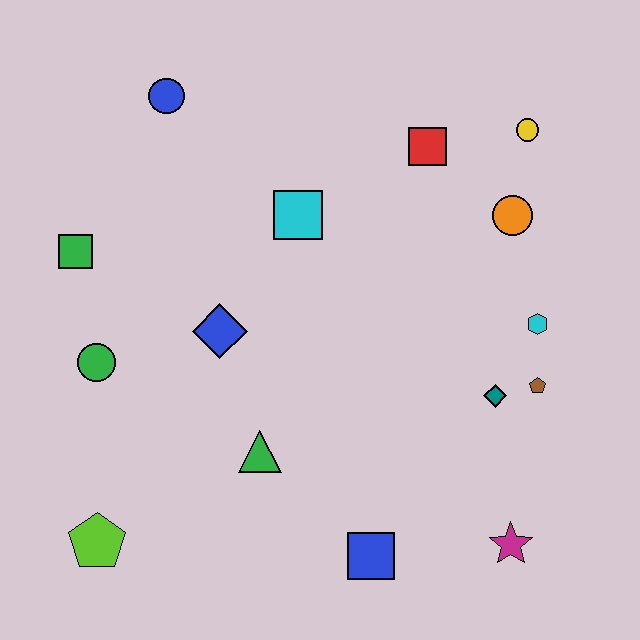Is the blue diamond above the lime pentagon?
Yes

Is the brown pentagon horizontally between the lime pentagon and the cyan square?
No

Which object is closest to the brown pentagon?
The teal diamond is closest to the brown pentagon.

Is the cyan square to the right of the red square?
No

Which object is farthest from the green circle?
The yellow circle is farthest from the green circle.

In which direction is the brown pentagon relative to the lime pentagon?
The brown pentagon is to the right of the lime pentagon.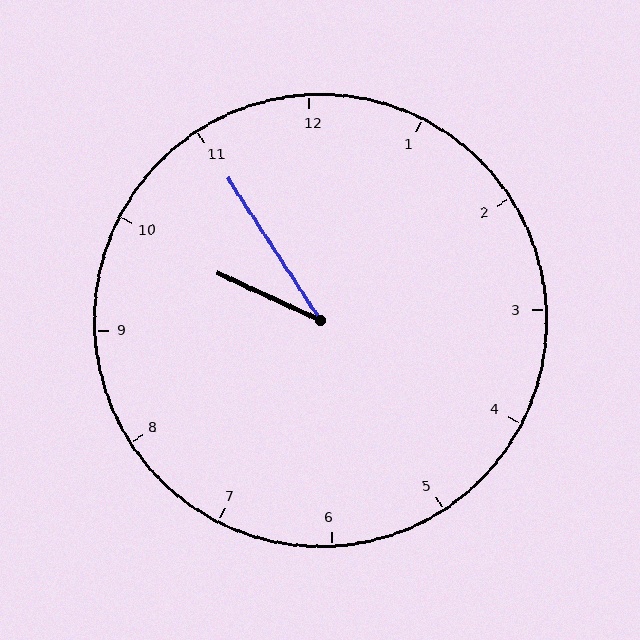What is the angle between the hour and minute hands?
Approximately 32 degrees.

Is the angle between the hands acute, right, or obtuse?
It is acute.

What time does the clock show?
9:55.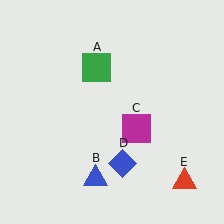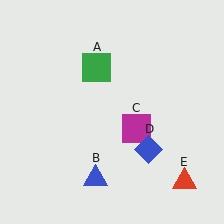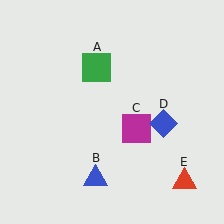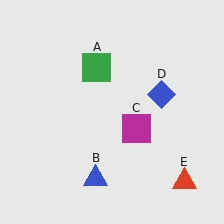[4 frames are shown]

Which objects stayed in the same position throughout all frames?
Green square (object A) and blue triangle (object B) and magenta square (object C) and red triangle (object E) remained stationary.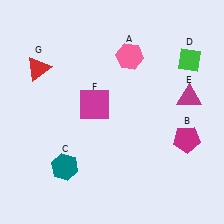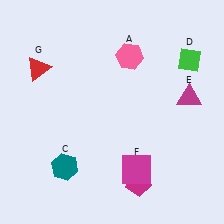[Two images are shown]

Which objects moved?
The objects that moved are: the magenta pentagon (B), the magenta square (F).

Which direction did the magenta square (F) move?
The magenta square (F) moved down.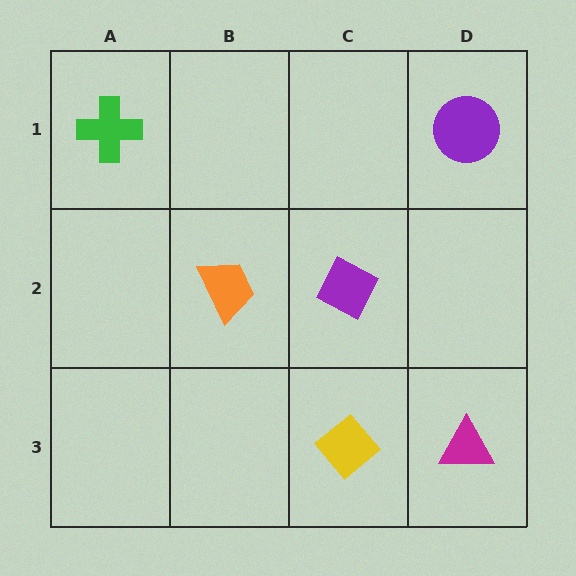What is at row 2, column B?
An orange trapezoid.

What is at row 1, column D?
A purple circle.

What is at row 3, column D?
A magenta triangle.